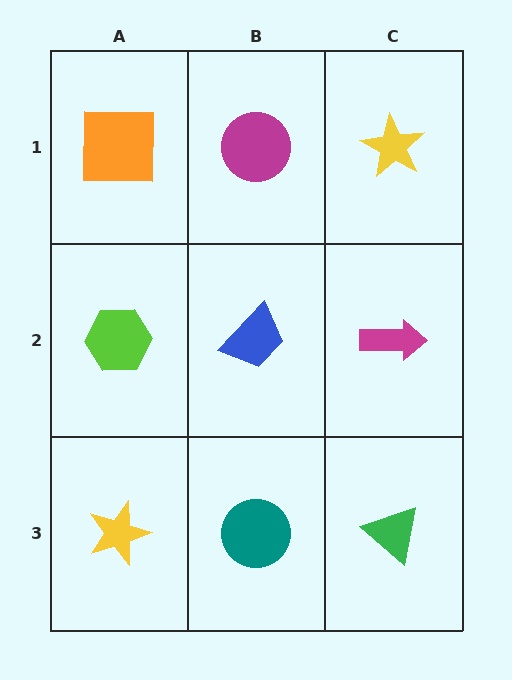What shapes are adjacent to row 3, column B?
A blue trapezoid (row 2, column B), a yellow star (row 3, column A), a green triangle (row 3, column C).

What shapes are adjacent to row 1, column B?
A blue trapezoid (row 2, column B), an orange square (row 1, column A), a yellow star (row 1, column C).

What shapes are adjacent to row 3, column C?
A magenta arrow (row 2, column C), a teal circle (row 3, column B).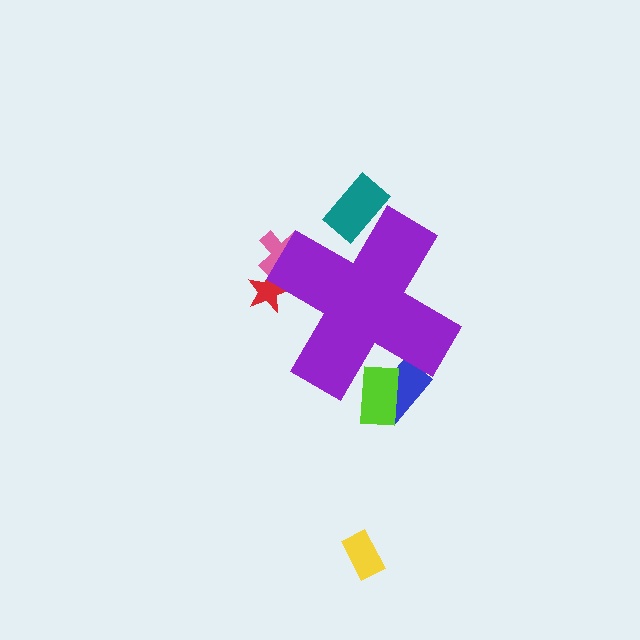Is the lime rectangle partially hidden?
Yes, the lime rectangle is partially hidden behind the purple cross.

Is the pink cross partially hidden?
Yes, the pink cross is partially hidden behind the purple cross.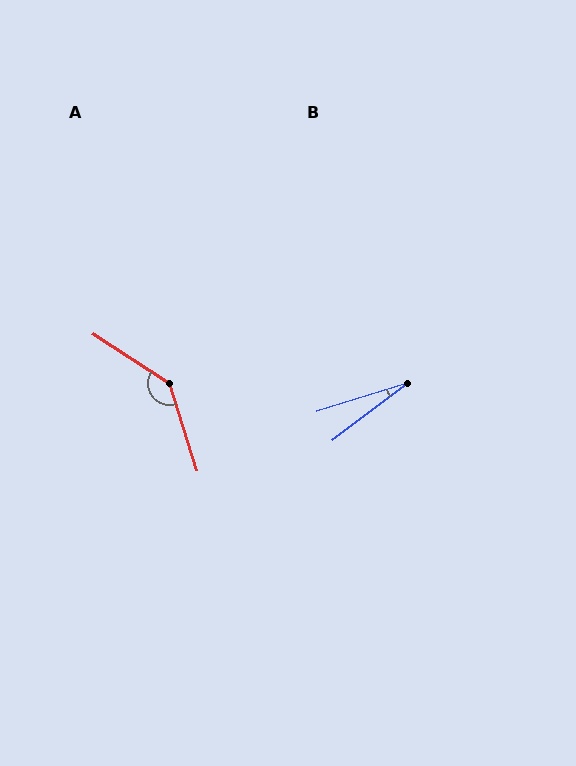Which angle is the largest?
A, at approximately 140 degrees.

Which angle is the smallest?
B, at approximately 20 degrees.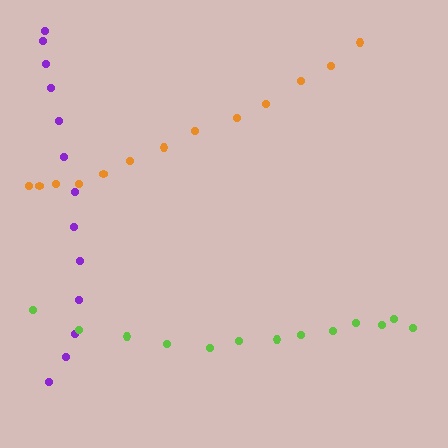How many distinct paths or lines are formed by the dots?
There are 3 distinct paths.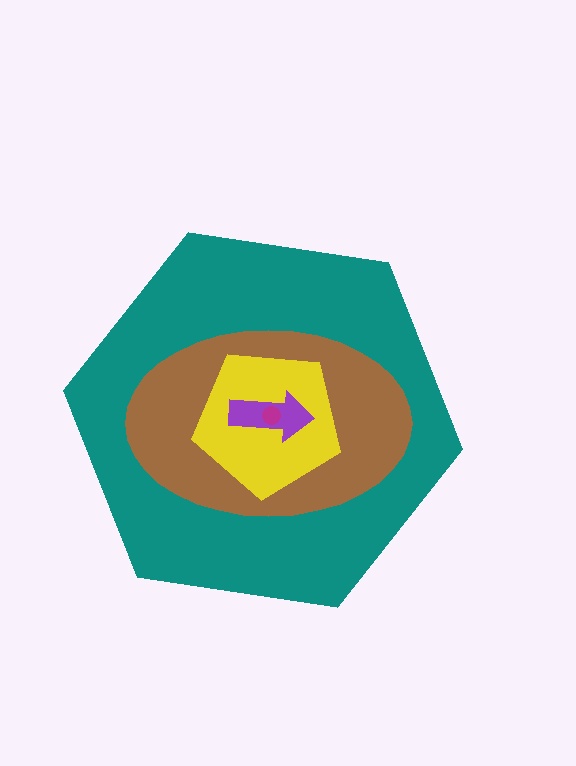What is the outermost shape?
The teal hexagon.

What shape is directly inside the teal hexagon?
The brown ellipse.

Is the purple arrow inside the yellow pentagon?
Yes.